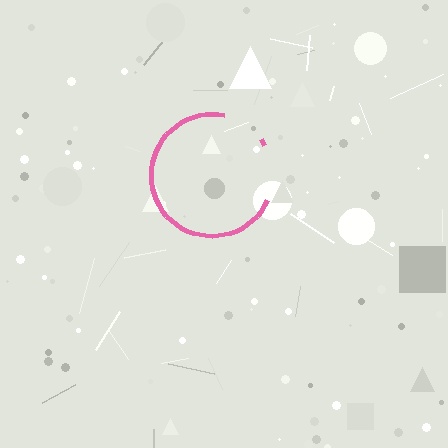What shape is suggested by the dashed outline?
The dashed outline suggests a circle.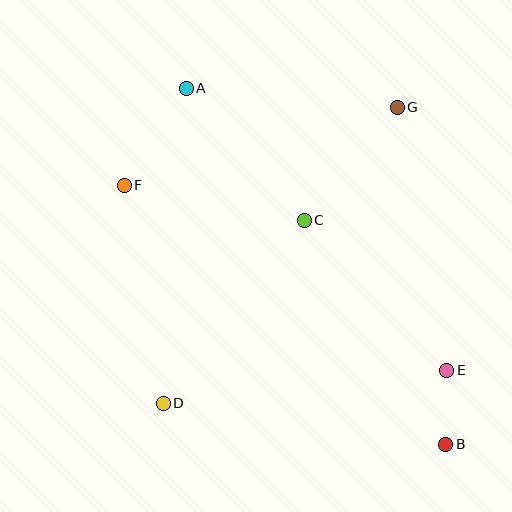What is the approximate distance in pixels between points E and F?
The distance between E and F is approximately 372 pixels.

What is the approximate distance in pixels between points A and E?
The distance between A and E is approximately 384 pixels.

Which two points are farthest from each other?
Points A and B are farthest from each other.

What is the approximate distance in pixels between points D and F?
The distance between D and F is approximately 221 pixels.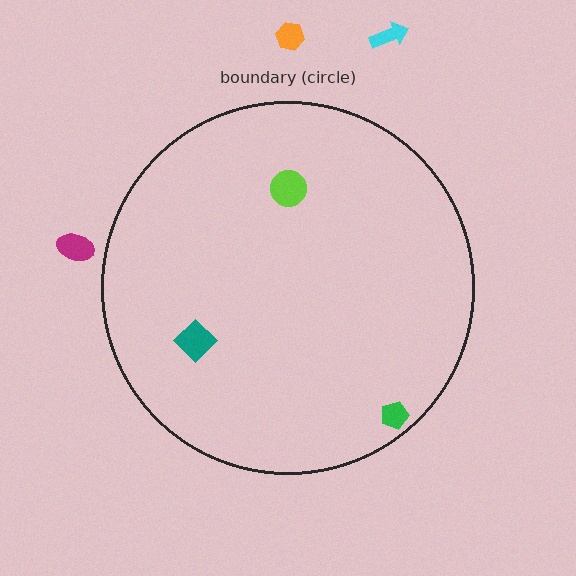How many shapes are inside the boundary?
3 inside, 3 outside.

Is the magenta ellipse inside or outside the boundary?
Outside.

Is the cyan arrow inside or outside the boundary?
Outside.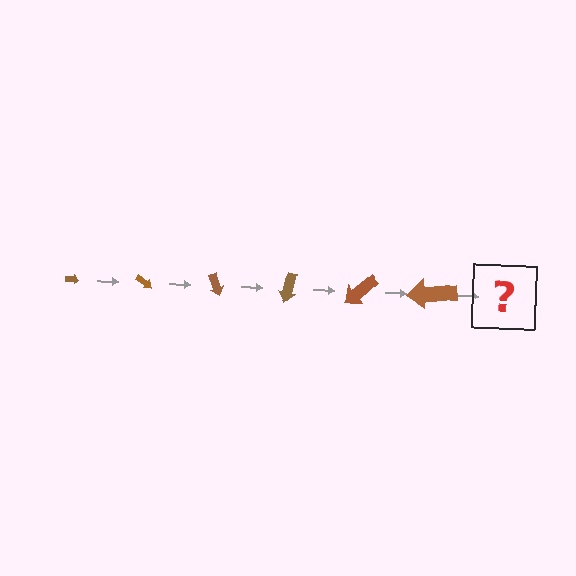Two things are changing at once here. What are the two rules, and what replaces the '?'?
The two rules are that the arrow grows larger each step and it rotates 35 degrees each step. The '?' should be an arrow, larger than the previous one and rotated 210 degrees from the start.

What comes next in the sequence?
The next element should be an arrow, larger than the previous one and rotated 210 degrees from the start.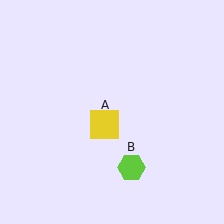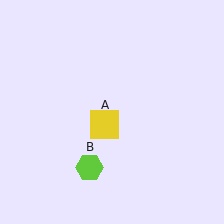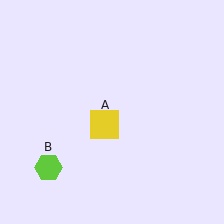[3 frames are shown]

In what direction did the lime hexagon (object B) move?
The lime hexagon (object B) moved left.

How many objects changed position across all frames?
1 object changed position: lime hexagon (object B).